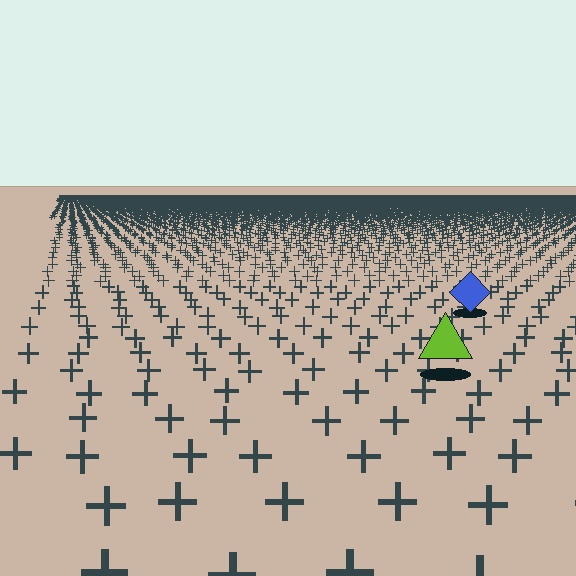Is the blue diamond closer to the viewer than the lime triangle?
No. The lime triangle is closer — you can tell from the texture gradient: the ground texture is coarser near it.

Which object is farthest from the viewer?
The blue diamond is farthest from the viewer. It appears smaller and the ground texture around it is denser.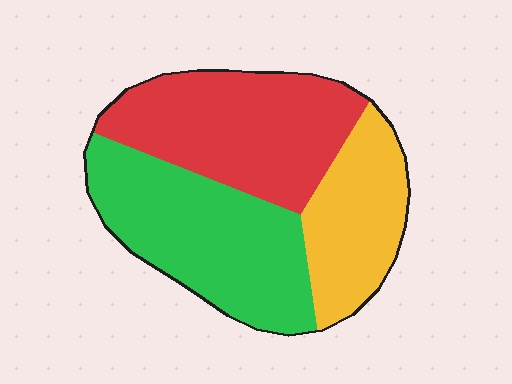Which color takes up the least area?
Yellow, at roughly 25%.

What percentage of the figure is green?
Green takes up about three eighths (3/8) of the figure.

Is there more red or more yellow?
Red.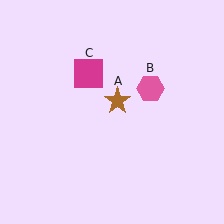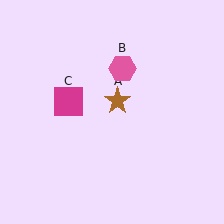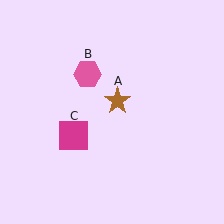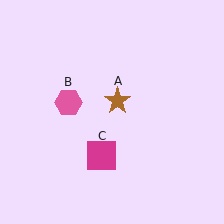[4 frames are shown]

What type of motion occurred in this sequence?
The pink hexagon (object B), magenta square (object C) rotated counterclockwise around the center of the scene.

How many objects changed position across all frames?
2 objects changed position: pink hexagon (object B), magenta square (object C).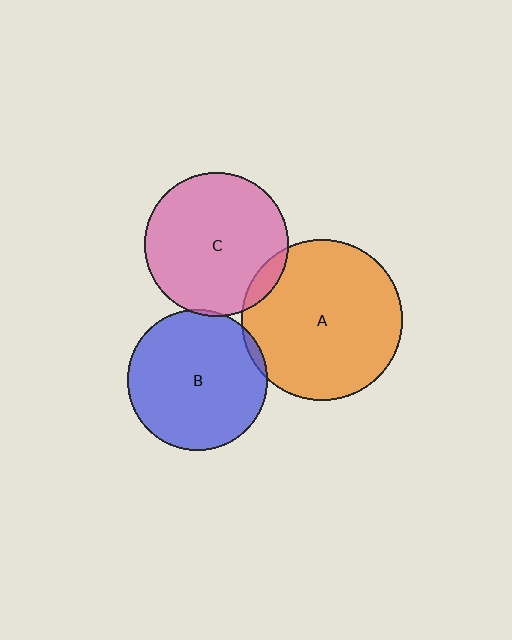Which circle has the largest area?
Circle A (orange).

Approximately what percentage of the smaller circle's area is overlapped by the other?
Approximately 5%.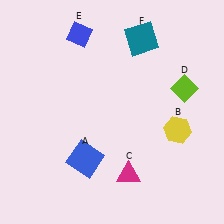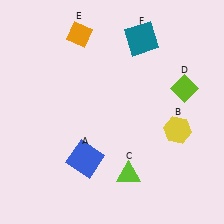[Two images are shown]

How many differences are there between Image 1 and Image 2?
There are 2 differences between the two images.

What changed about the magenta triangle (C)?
In Image 1, C is magenta. In Image 2, it changed to lime.